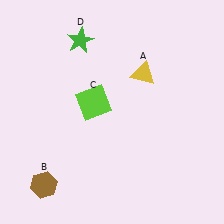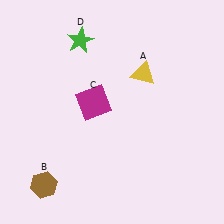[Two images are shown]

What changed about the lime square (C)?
In Image 1, C is lime. In Image 2, it changed to magenta.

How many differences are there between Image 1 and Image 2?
There is 1 difference between the two images.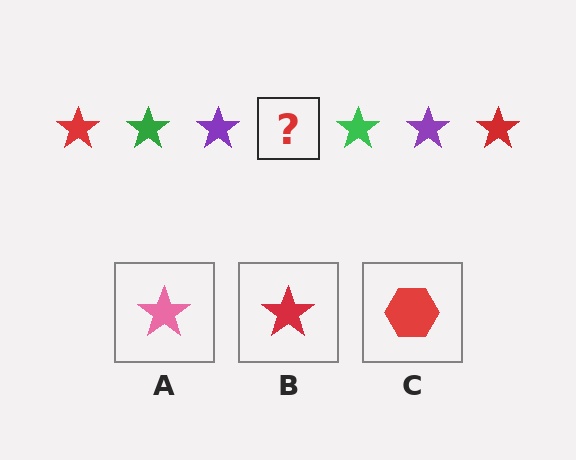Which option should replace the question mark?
Option B.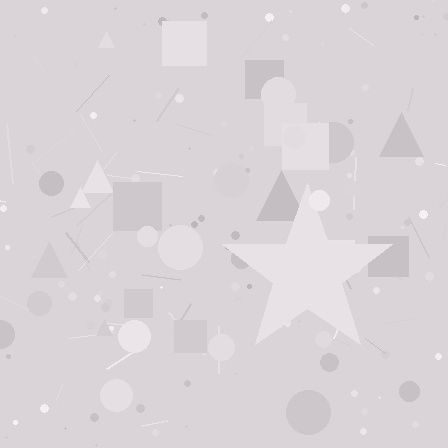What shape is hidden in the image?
A star is hidden in the image.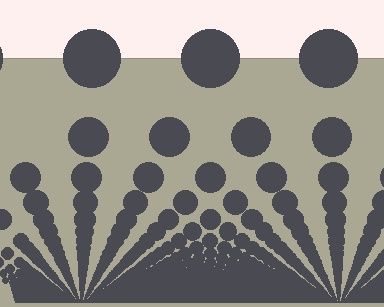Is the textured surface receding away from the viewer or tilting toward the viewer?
The surface appears to tilt toward the viewer. Texture elements get larger and sparser toward the top.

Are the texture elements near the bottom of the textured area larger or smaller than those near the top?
Smaller. The gradient is inverted — elements near the bottom are smaller and denser.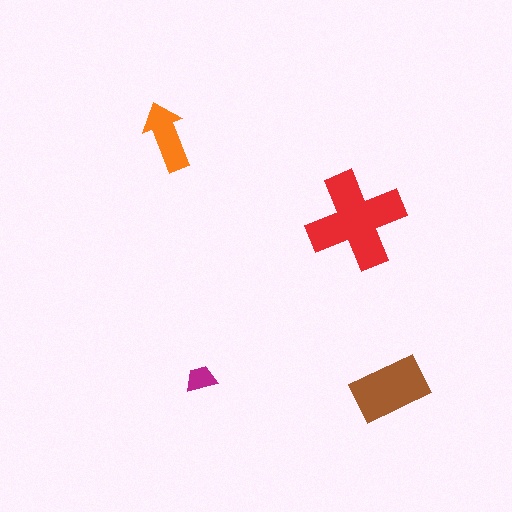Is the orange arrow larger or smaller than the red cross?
Smaller.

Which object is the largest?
The red cross.